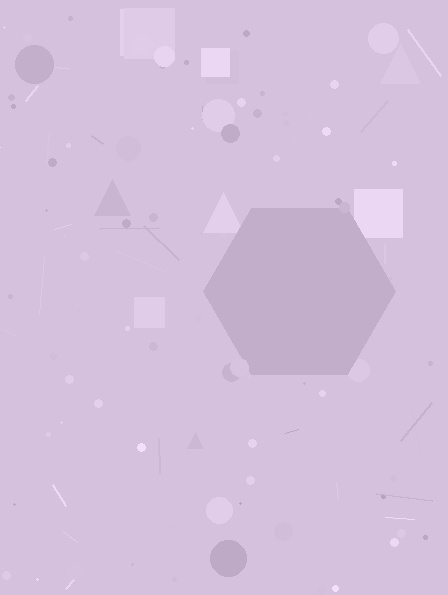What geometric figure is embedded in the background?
A hexagon is embedded in the background.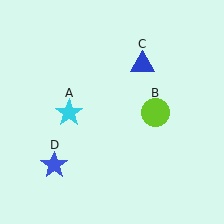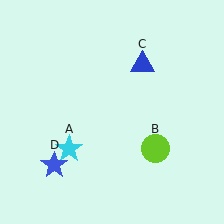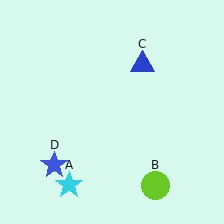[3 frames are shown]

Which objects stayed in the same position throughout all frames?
Blue triangle (object C) and blue star (object D) remained stationary.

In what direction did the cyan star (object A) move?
The cyan star (object A) moved down.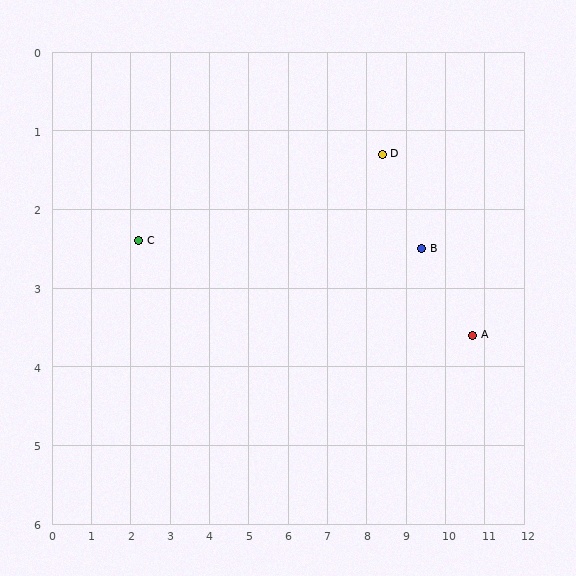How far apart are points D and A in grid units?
Points D and A are about 3.3 grid units apart.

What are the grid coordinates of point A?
Point A is at approximately (10.7, 3.6).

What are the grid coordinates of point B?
Point B is at approximately (9.4, 2.5).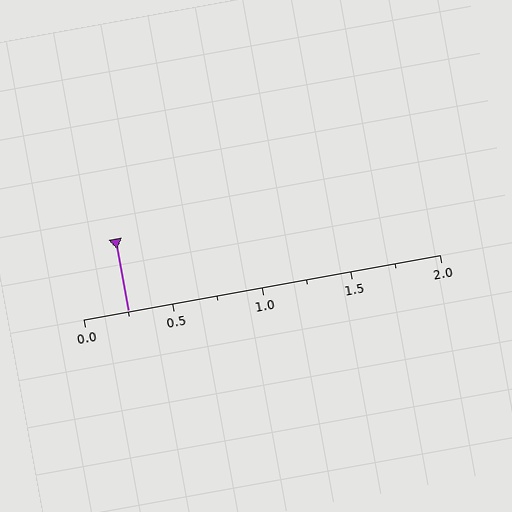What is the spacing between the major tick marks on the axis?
The major ticks are spaced 0.5 apart.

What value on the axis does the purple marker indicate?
The marker indicates approximately 0.25.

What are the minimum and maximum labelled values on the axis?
The axis runs from 0.0 to 2.0.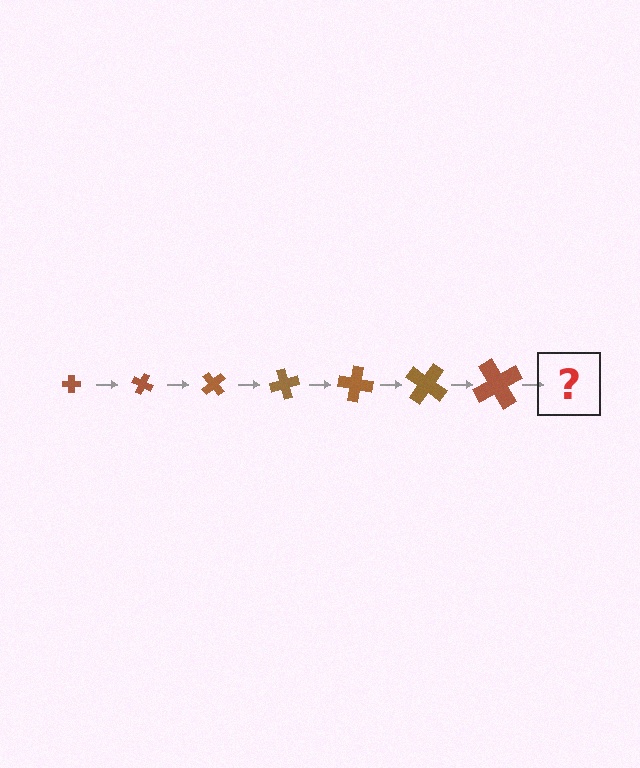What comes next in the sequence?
The next element should be a cross, larger than the previous one and rotated 175 degrees from the start.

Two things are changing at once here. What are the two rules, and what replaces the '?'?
The two rules are that the cross grows larger each step and it rotates 25 degrees each step. The '?' should be a cross, larger than the previous one and rotated 175 degrees from the start.